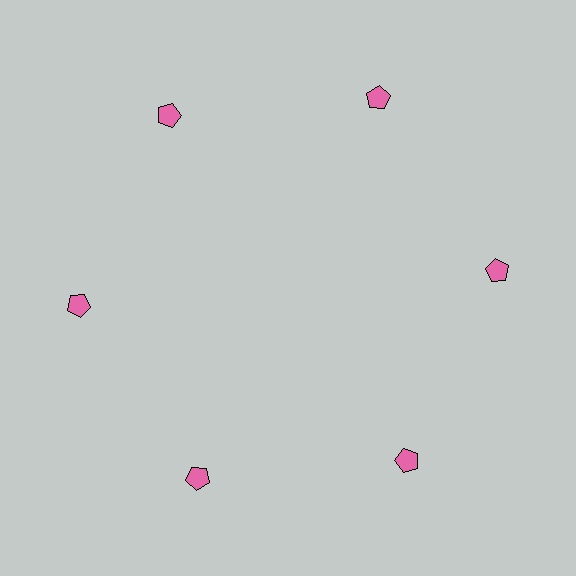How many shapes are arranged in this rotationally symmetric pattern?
There are 6 shapes, arranged in 6 groups of 1.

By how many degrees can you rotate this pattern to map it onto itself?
The pattern maps onto itself every 60 degrees of rotation.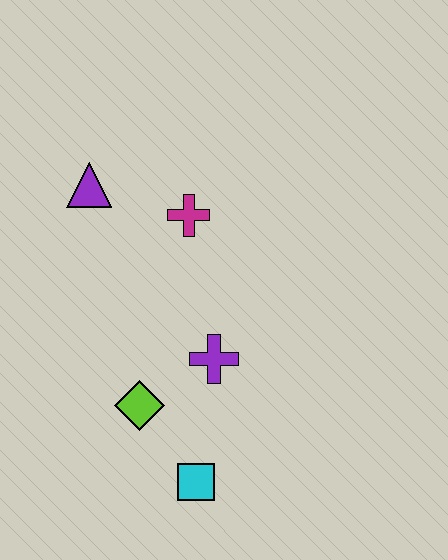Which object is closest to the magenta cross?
The purple triangle is closest to the magenta cross.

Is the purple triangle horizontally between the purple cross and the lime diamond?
No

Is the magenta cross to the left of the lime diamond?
No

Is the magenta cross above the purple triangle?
No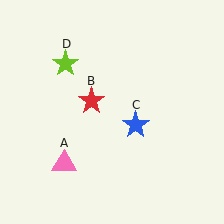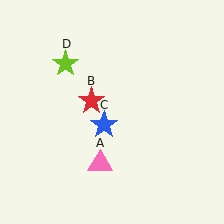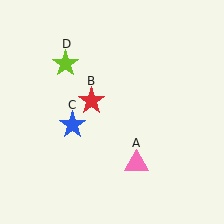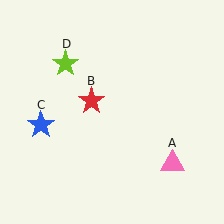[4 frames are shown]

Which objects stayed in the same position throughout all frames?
Red star (object B) and lime star (object D) remained stationary.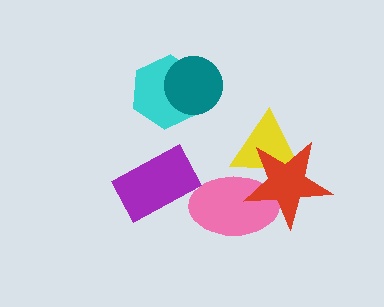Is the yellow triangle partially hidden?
Yes, it is partially covered by another shape.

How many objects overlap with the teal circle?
1 object overlaps with the teal circle.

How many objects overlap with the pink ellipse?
2 objects overlap with the pink ellipse.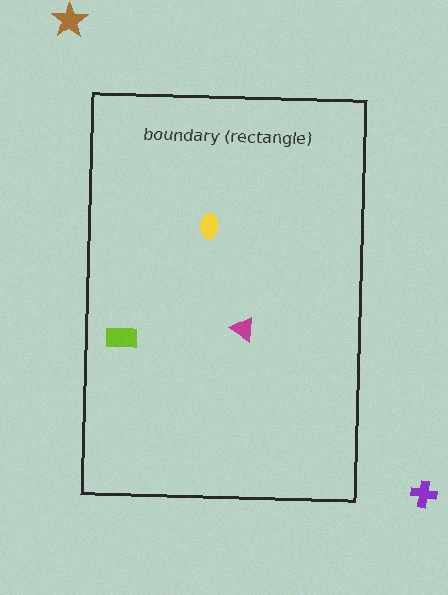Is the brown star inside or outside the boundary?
Outside.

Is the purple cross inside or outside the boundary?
Outside.